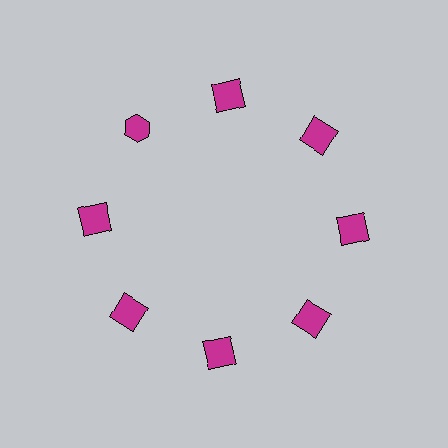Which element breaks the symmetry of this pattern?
The magenta hexagon at roughly the 10 o'clock position breaks the symmetry. All other shapes are magenta squares.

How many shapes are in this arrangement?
There are 8 shapes arranged in a ring pattern.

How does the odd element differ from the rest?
It has a different shape: hexagon instead of square.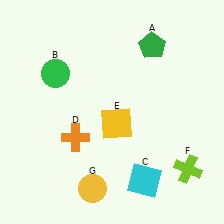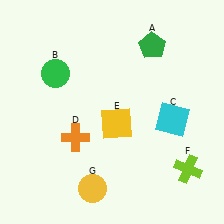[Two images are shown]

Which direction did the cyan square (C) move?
The cyan square (C) moved up.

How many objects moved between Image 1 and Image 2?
1 object moved between the two images.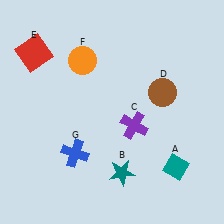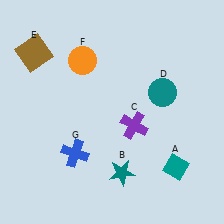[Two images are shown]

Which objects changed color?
D changed from brown to teal. E changed from red to brown.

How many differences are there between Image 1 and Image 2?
There are 2 differences between the two images.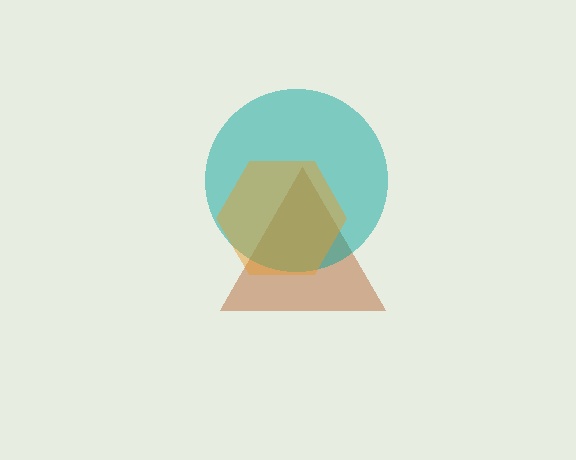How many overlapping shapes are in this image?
There are 3 overlapping shapes in the image.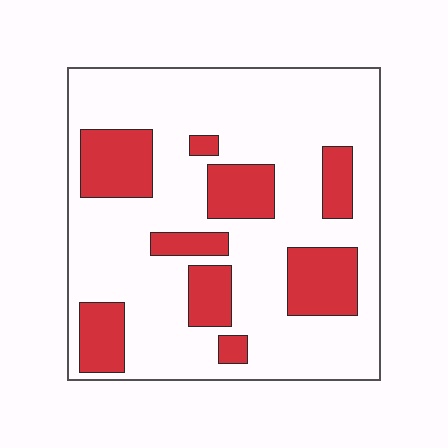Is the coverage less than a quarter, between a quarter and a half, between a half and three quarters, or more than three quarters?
Between a quarter and a half.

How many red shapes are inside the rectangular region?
9.